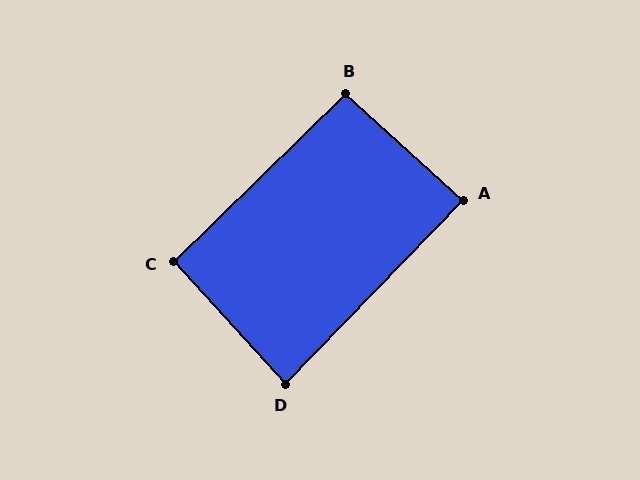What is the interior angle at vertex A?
Approximately 88 degrees (approximately right).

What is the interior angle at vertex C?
Approximately 92 degrees (approximately right).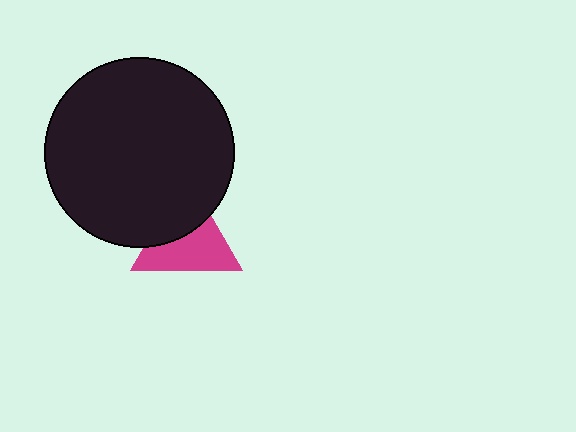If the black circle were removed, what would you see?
You would see the complete magenta triangle.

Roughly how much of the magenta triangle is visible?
About half of it is visible (roughly 60%).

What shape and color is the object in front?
The object in front is a black circle.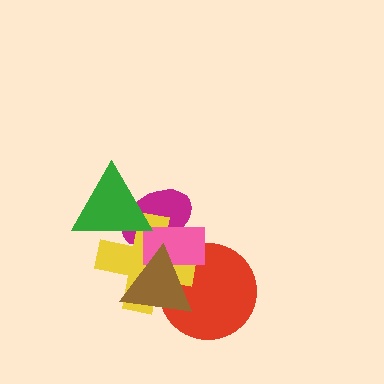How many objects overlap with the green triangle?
2 objects overlap with the green triangle.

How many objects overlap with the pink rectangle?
4 objects overlap with the pink rectangle.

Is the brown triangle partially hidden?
No, no other shape covers it.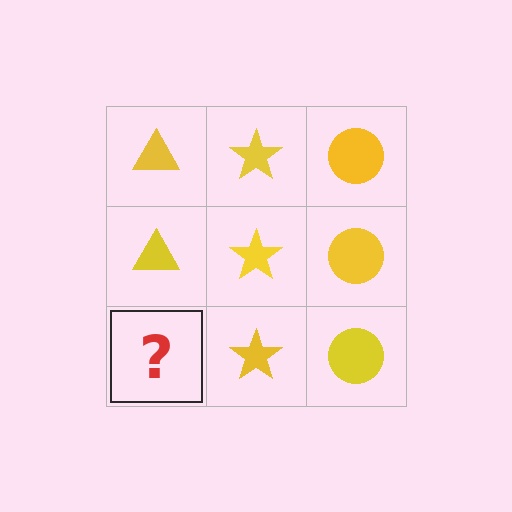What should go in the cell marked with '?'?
The missing cell should contain a yellow triangle.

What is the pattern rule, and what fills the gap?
The rule is that each column has a consistent shape. The gap should be filled with a yellow triangle.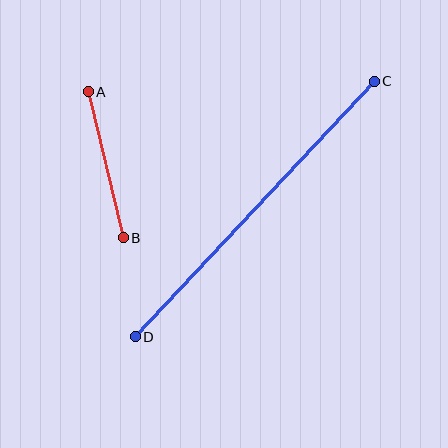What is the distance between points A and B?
The distance is approximately 150 pixels.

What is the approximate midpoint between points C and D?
The midpoint is at approximately (255, 209) pixels.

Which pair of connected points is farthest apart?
Points C and D are farthest apart.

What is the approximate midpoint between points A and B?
The midpoint is at approximately (106, 165) pixels.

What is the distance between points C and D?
The distance is approximately 350 pixels.